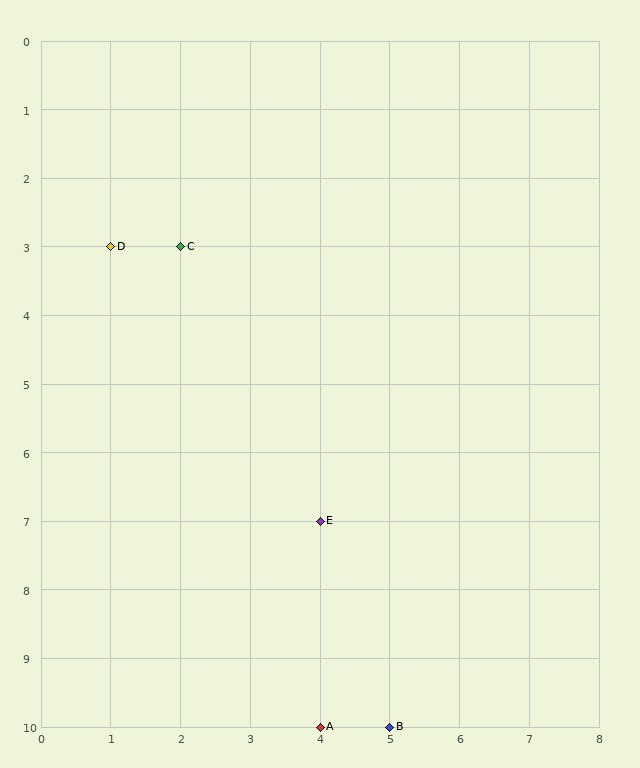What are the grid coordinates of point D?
Point D is at grid coordinates (1, 3).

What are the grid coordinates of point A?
Point A is at grid coordinates (4, 10).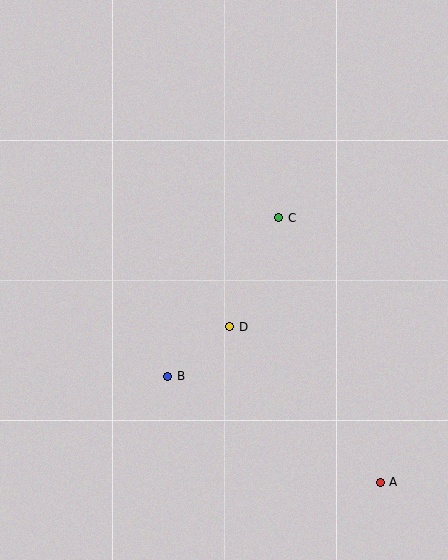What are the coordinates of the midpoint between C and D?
The midpoint between C and D is at (254, 272).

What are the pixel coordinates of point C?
Point C is at (279, 218).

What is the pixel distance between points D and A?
The distance between D and A is 216 pixels.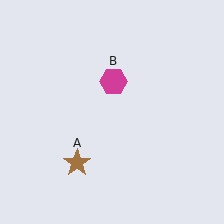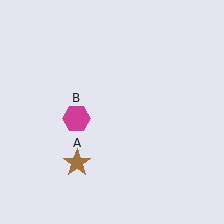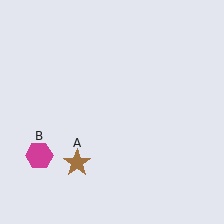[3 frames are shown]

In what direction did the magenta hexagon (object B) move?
The magenta hexagon (object B) moved down and to the left.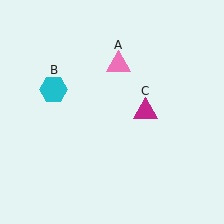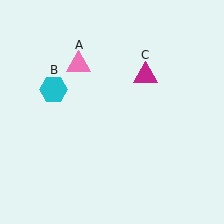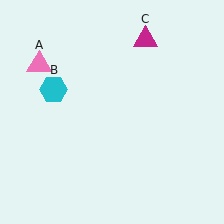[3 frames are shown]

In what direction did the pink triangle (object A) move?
The pink triangle (object A) moved left.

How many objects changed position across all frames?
2 objects changed position: pink triangle (object A), magenta triangle (object C).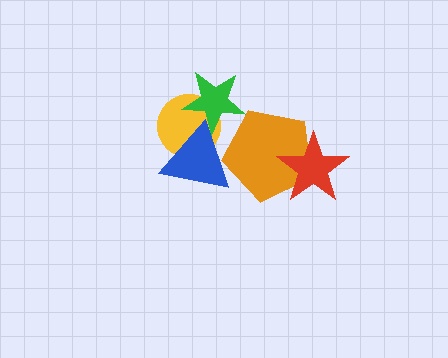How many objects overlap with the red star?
1 object overlaps with the red star.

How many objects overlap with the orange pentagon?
2 objects overlap with the orange pentagon.